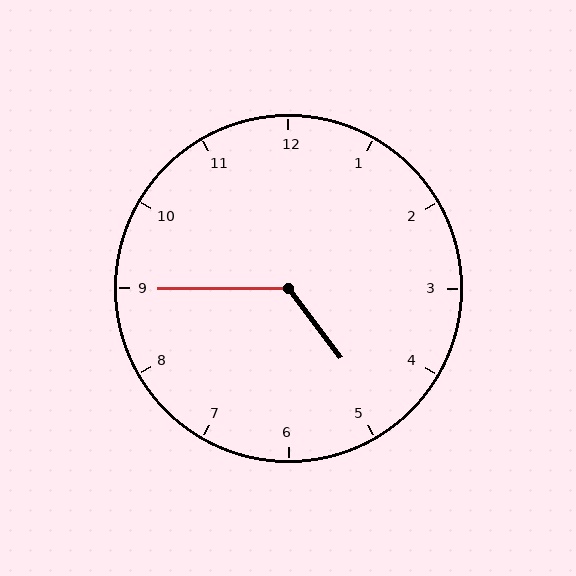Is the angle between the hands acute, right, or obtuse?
It is obtuse.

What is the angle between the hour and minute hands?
Approximately 128 degrees.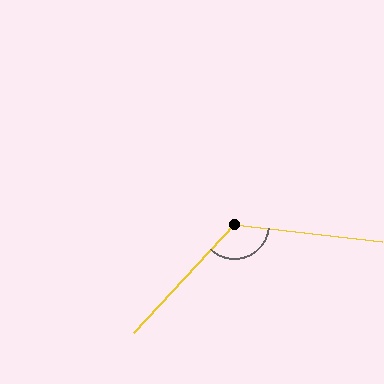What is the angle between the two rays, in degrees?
Approximately 127 degrees.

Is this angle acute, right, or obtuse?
It is obtuse.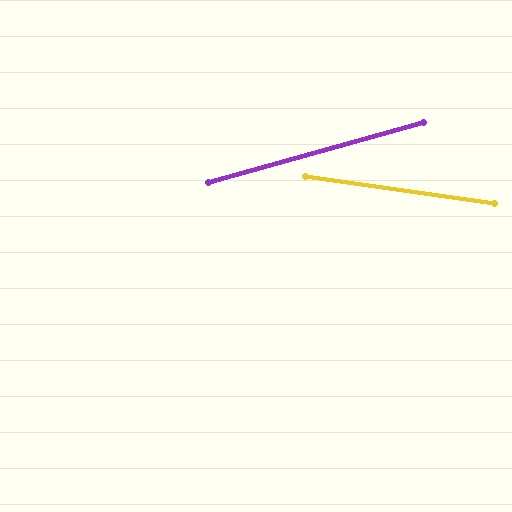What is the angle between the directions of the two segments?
Approximately 24 degrees.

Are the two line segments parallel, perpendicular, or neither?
Neither parallel nor perpendicular — they differ by about 24°.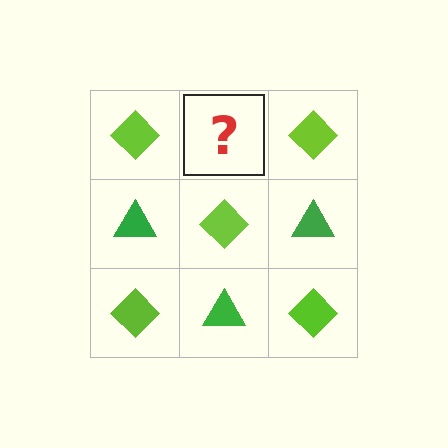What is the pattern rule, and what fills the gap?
The rule is that it alternates lime diamond and green triangle in a checkerboard pattern. The gap should be filled with a green triangle.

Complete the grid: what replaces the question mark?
The question mark should be replaced with a green triangle.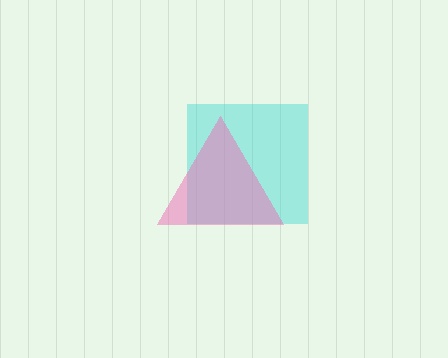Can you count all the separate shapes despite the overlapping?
Yes, there are 2 separate shapes.